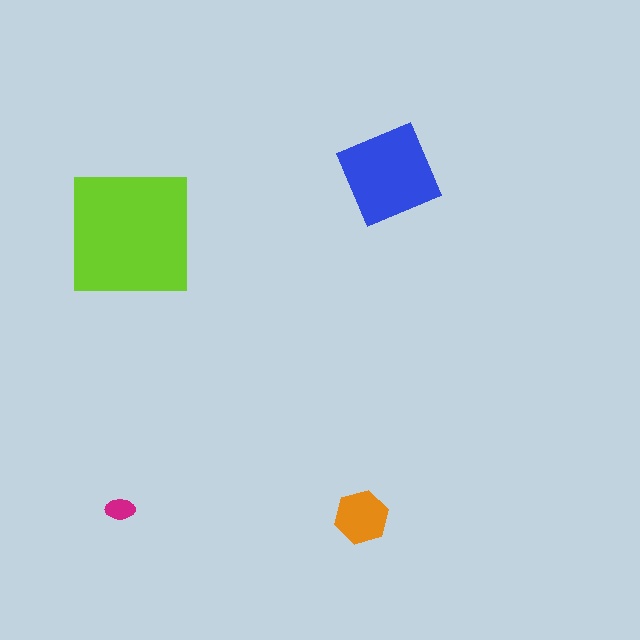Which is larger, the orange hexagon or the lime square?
The lime square.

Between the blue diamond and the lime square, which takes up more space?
The lime square.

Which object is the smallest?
The magenta ellipse.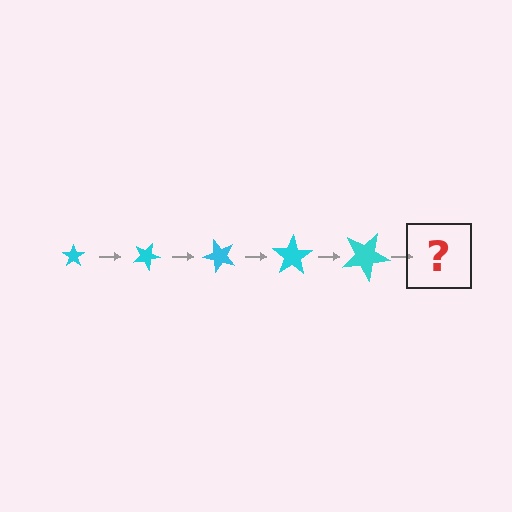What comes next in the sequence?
The next element should be a star, larger than the previous one and rotated 125 degrees from the start.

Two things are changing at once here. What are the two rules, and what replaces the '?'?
The two rules are that the star grows larger each step and it rotates 25 degrees each step. The '?' should be a star, larger than the previous one and rotated 125 degrees from the start.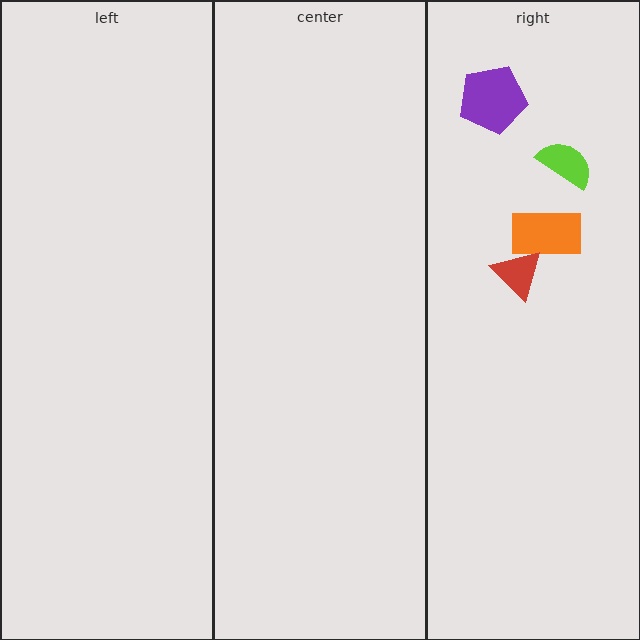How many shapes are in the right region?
4.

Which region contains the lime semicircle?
The right region.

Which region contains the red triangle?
The right region.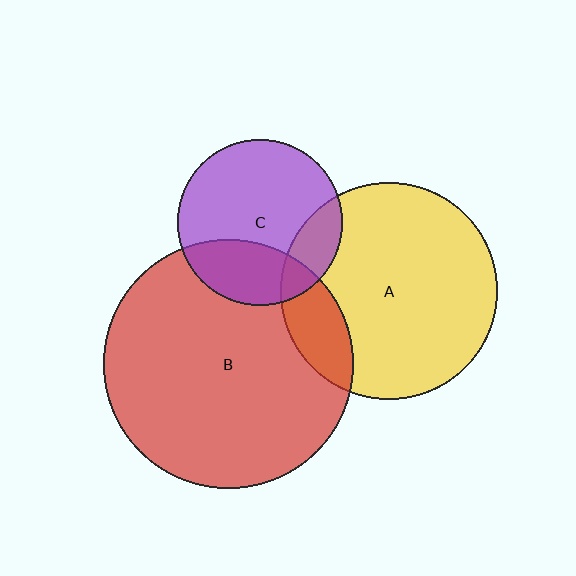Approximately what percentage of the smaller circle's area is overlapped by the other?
Approximately 20%.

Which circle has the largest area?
Circle B (red).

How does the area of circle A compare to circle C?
Approximately 1.7 times.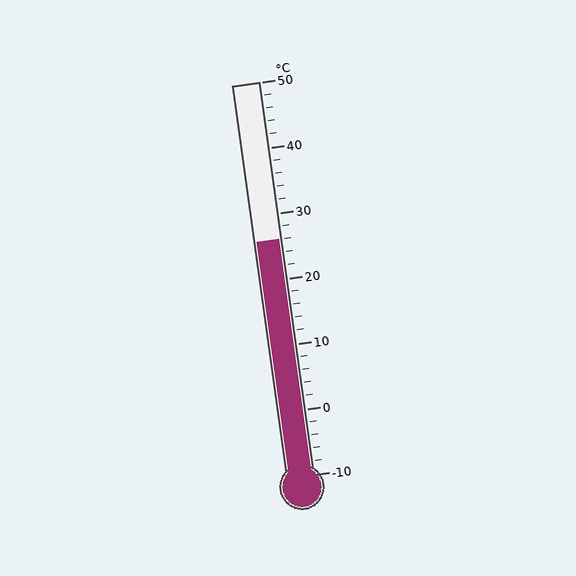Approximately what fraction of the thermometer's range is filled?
The thermometer is filled to approximately 60% of its range.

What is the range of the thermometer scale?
The thermometer scale ranges from -10°C to 50°C.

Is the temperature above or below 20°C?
The temperature is above 20°C.